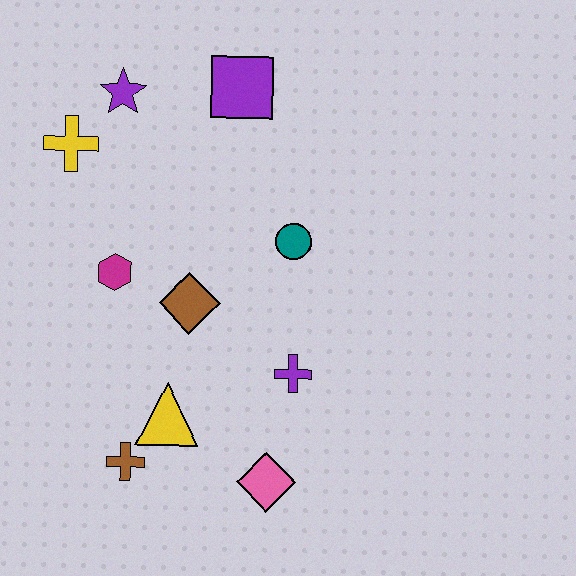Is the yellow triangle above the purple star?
No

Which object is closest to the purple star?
The yellow cross is closest to the purple star.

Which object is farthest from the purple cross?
The purple star is farthest from the purple cross.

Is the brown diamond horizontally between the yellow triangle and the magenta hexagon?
No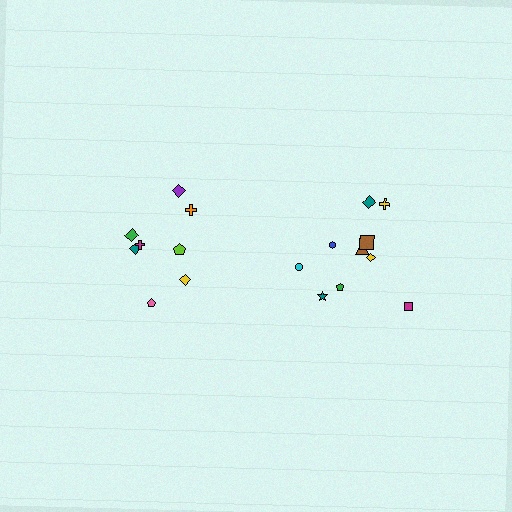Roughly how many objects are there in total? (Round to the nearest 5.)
Roughly 20 objects in total.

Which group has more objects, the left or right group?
The right group.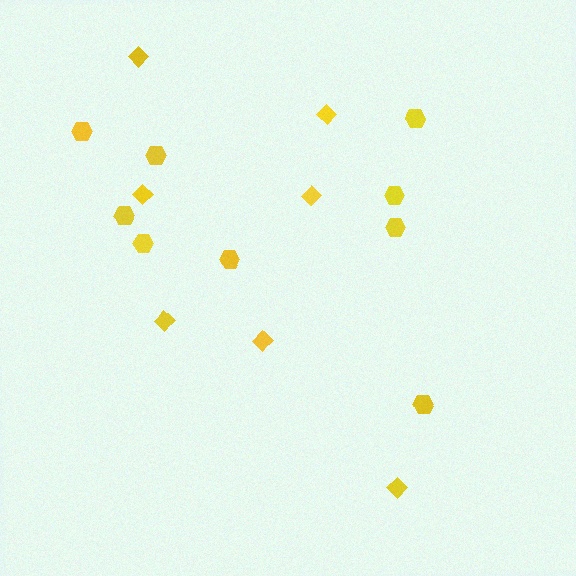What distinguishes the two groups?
There are 2 groups: one group of diamonds (7) and one group of hexagons (9).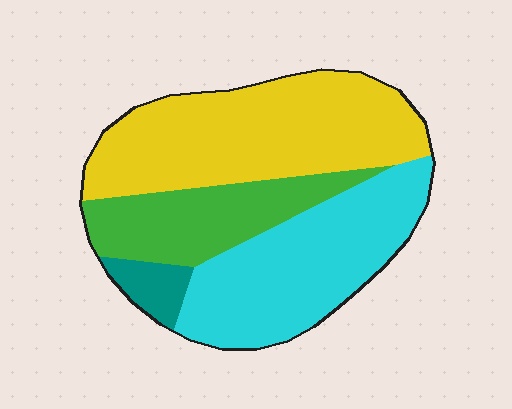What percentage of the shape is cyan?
Cyan takes up about one third (1/3) of the shape.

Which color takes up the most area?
Yellow, at roughly 40%.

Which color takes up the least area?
Teal, at roughly 5%.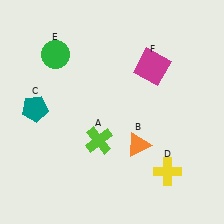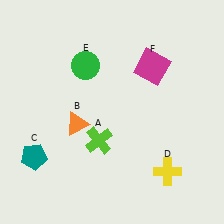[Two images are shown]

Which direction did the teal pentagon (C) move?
The teal pentagon (C) moved down.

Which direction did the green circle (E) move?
The green circle (E) moved right.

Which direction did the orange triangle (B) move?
The orange triangle (B) moved left.